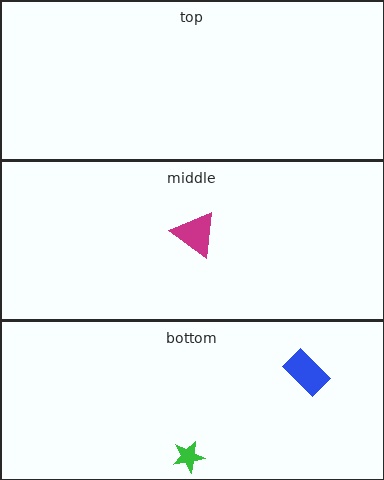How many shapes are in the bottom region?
2.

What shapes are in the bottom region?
The green star, the blue rectangle.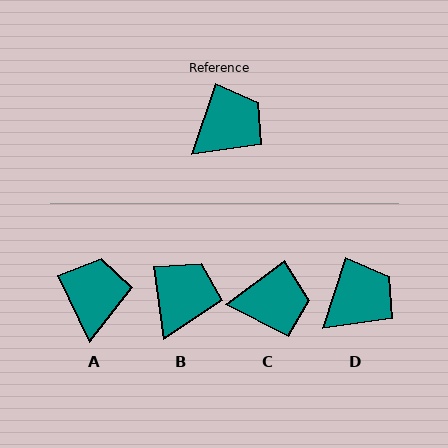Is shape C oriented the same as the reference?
No, it is off by about 35 degrees.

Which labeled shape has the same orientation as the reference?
D.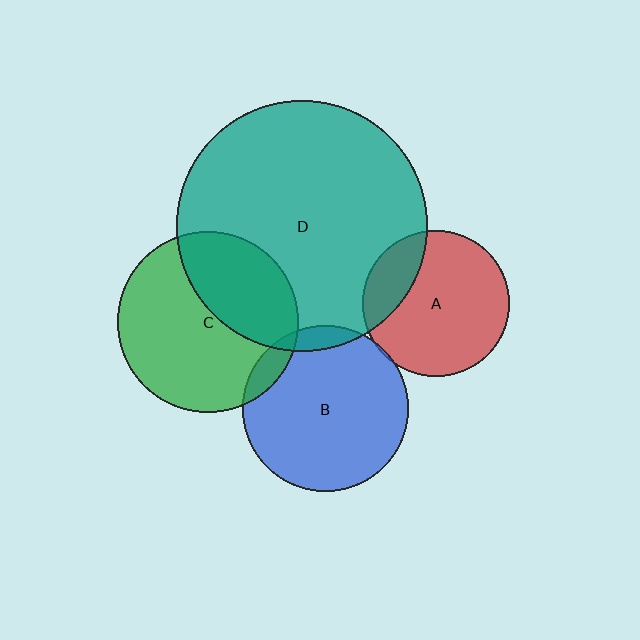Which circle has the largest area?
Circle D (teal).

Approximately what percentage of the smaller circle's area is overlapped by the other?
Approximately 5%.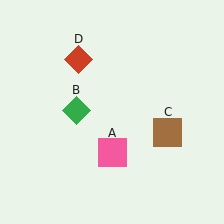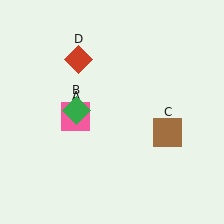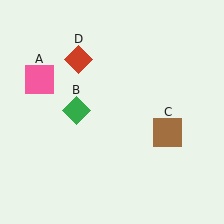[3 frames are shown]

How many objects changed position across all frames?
1 object changed position: pink square (object A).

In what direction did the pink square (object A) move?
The pink square (object A) moved up and to the left.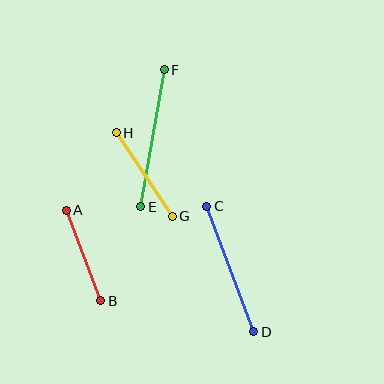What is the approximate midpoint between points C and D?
The midpoint is at approximately (230, 269) pixels.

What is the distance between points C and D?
The distance is approximately 134 pixels.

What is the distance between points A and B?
The distance is approximately 97 pixels.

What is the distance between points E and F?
The distance is approximately 139 pixels.